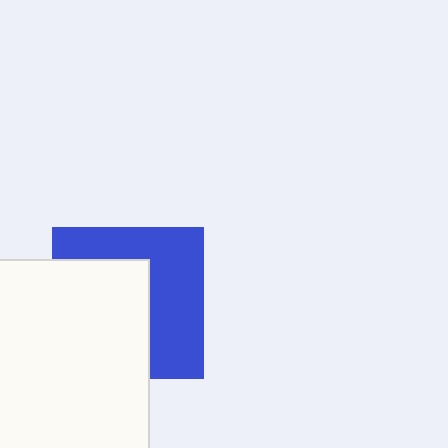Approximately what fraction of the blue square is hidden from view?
Roughly 51% of the blue square is hidden behind the white square.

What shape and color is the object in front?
The object in front is a white square.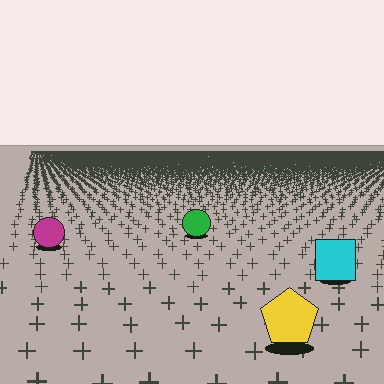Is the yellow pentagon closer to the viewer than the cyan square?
Yes. The yellow pentagon is closer — you can tell from the texture gradient: the ground texture is coarser near it.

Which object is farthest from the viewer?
The green circle is farthest from the viewer. It appears smaller and the ground texture around it is denser.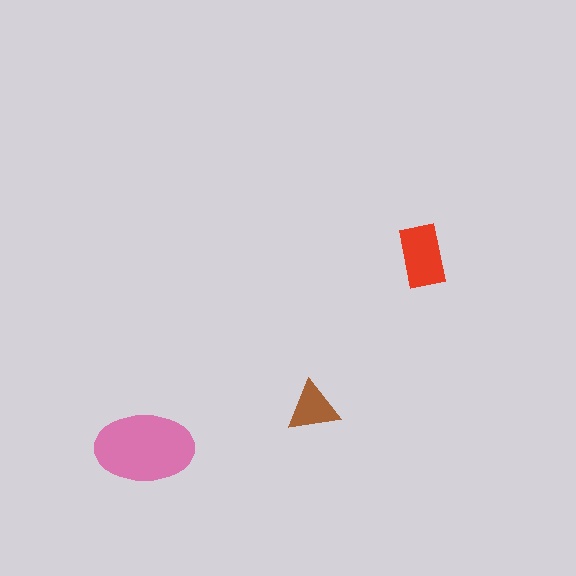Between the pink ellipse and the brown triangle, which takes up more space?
The pink ellipse.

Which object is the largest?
The pink ellipse.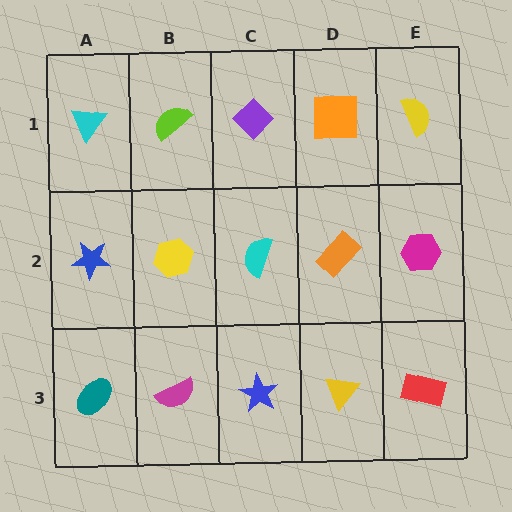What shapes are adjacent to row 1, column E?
A magenta hexagon (row 2, column E), an orange square (row 1, column D).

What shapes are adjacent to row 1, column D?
An orange rectangle (row 2, column D), a purple diamond (row 1, column C), a yellow semicircle (row 1, column E).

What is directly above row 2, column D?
An orange square.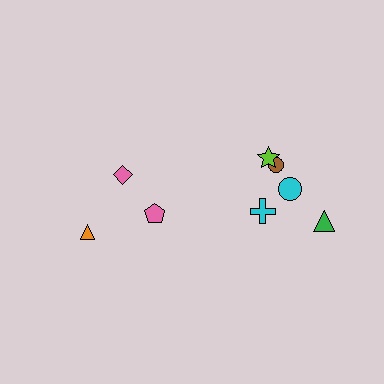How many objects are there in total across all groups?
There are 8 objects.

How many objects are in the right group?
There are 5 objects.